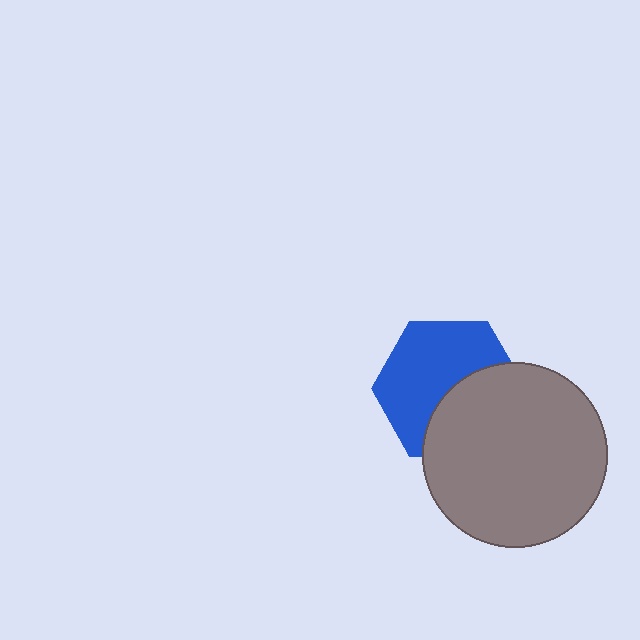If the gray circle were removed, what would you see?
You would see the complete blue hexagon.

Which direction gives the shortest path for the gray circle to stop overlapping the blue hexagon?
Moving toward the lower-right gives the shortest separation.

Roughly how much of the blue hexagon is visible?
About half of it is visible (roughly 59%).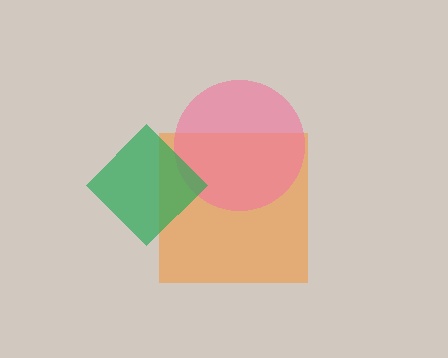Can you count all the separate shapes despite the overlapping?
Yes, there are 3 separate shapes.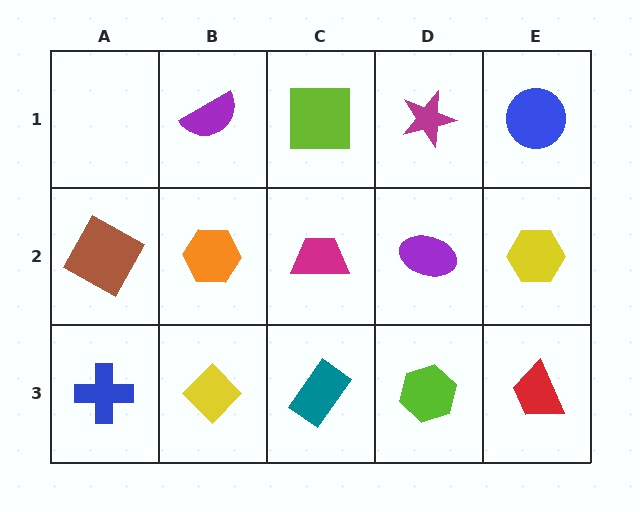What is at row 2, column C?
A magenta trapezoid.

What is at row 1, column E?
A blue circle.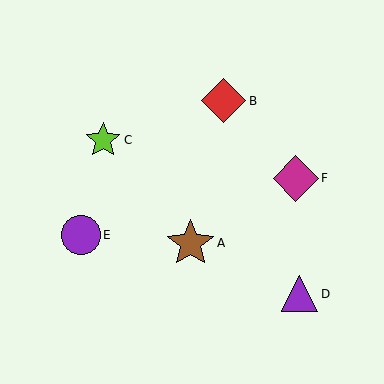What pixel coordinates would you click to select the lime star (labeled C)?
Click at (103, 140) to select the lime star C.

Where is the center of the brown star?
The center of the brown star is at (190, 243).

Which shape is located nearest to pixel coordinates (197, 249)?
The brown star (labeled A) at (190, 243) is nearest to that location.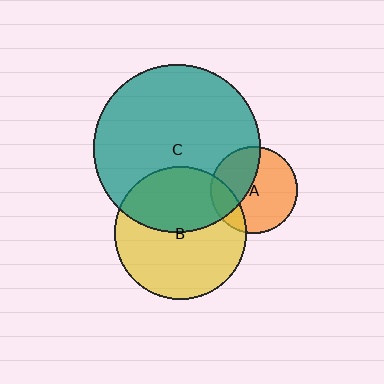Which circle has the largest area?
Circle C (teal).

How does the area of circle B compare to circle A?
Approximately 2.3 times.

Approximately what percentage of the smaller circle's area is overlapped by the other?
Approximately 40%.